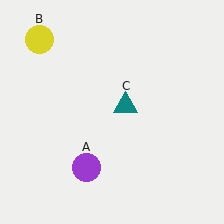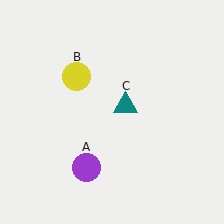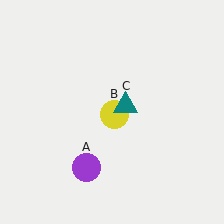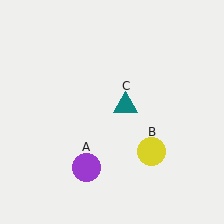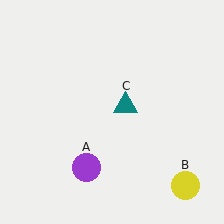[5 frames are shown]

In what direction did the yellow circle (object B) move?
The yellow circle (object B) moved down and to the right.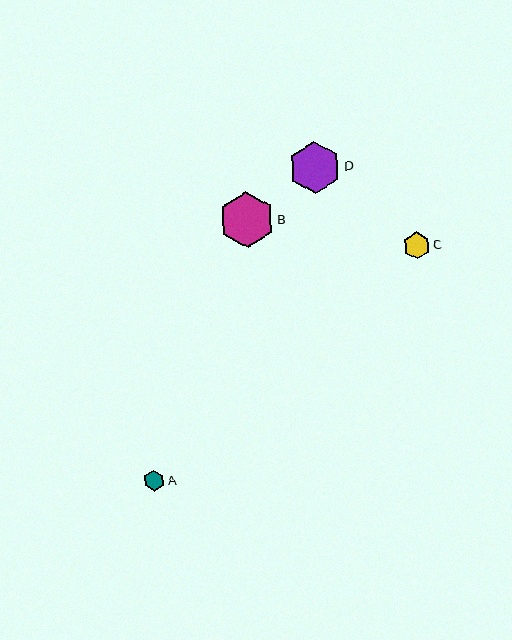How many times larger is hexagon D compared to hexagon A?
Hexagon D is approximately 2.5 times the size of hexagon A.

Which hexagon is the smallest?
Hexagon A is the smallest with a size of approximately 21 pixels.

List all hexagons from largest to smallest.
From largest to smallest: B, D, C, A.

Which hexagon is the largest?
Hexagon B is the largest with a size of approximately 55 pixels.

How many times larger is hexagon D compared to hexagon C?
Hexagon D is approximately 1.9 times the size of hexagon C.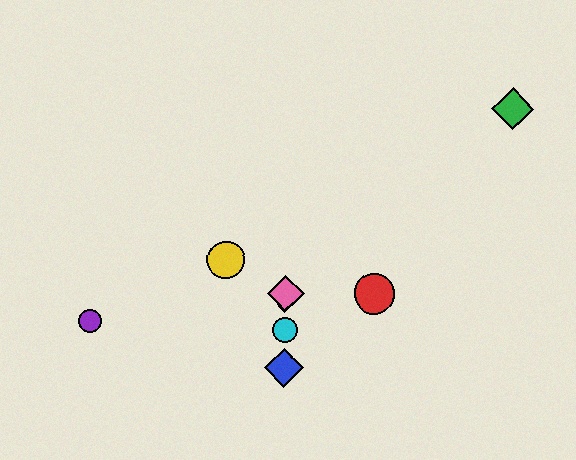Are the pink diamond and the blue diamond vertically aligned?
Yes, both are at x≈286.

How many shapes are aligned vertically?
4 shapes (the blue diamond, the orange diamond, the cyan circle, the pink diamond) are aligned vertically.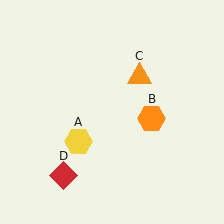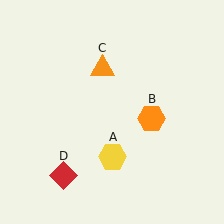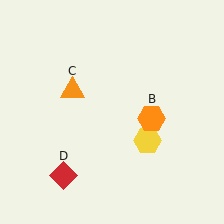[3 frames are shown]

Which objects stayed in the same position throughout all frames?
Orange hexagon (object B) and red diamond (object D) remained stationary.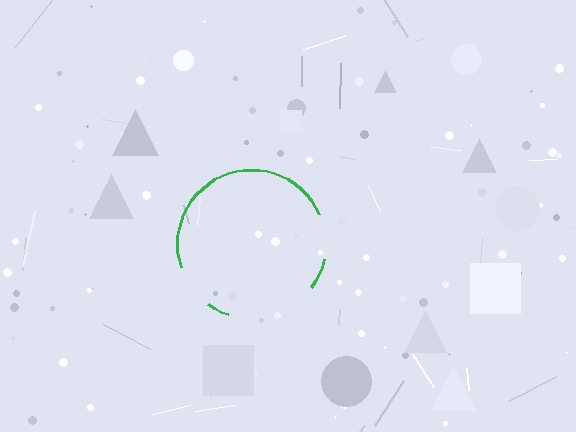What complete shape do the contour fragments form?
The contour fragments form a circle.